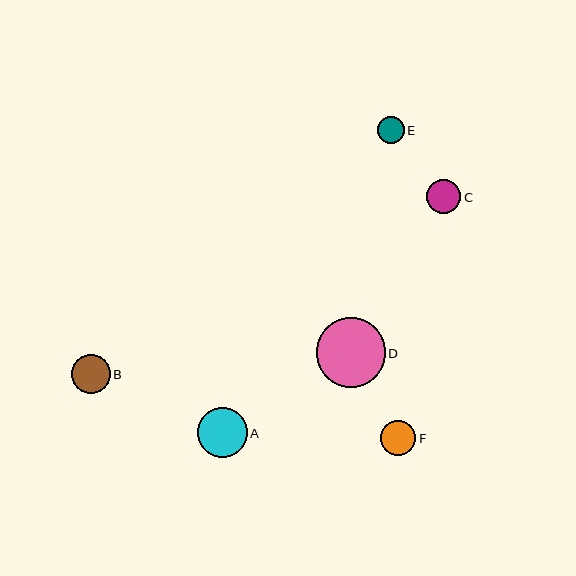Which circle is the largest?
Circle D is the largest with a size of approximately 69 pixels.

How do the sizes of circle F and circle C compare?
Circle F and circle C are approximately the same size.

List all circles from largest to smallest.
From largest to smallest: D, A, B, F, C, E.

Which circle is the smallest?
Circle E is the smallest with a size of approximately 27 pixels.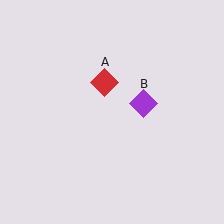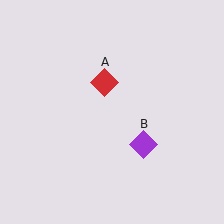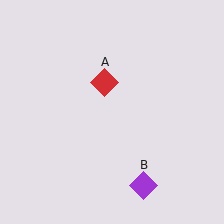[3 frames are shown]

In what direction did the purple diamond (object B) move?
The purple diamond (object B) moved down.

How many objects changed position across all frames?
1 object changed position: purple diamond (object B).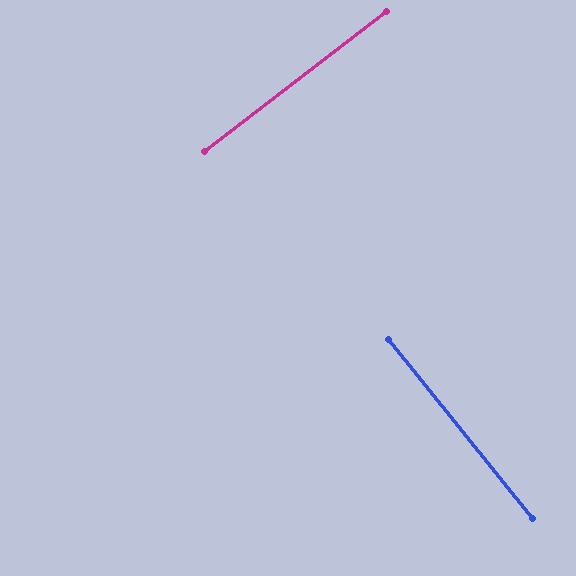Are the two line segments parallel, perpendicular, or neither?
Perpendicular — they meet at approximately 89°.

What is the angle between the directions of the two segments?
Approximately 89 degrees.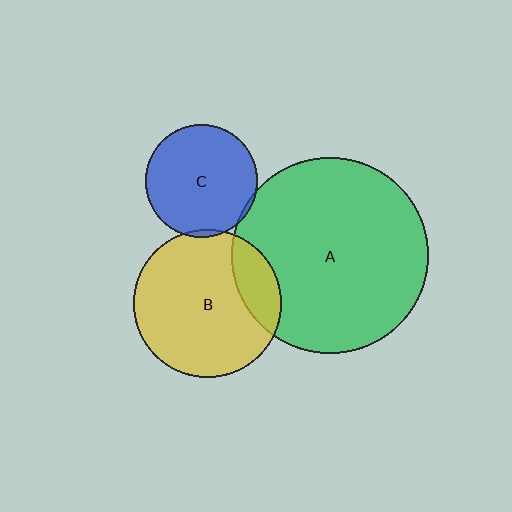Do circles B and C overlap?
Yes.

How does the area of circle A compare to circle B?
Approximately 1.8 times.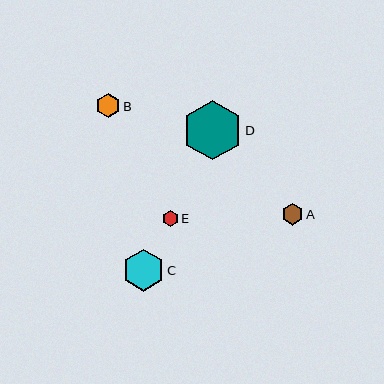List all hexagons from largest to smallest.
From largest to smallest: D, C, B, A, E.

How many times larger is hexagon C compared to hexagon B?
Hexagon C is approximately 1.7 times the size of hexagon B.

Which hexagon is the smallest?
Hexagon E is the smallest with a size of approximately 16 pixels.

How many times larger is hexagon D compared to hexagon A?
Hexagon D is approximately 2.8 times the size of hexagon A.